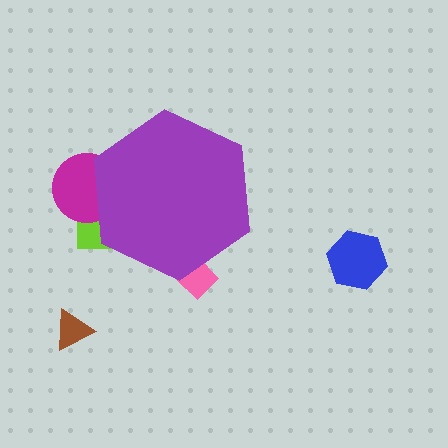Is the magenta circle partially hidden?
Yes, the magenta circle is partially hidden behind the purple hexagon.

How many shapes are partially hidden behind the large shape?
3 shapes are partially hidden.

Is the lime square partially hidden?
Yes, the lime square is partially hidden behind the purple hexagon.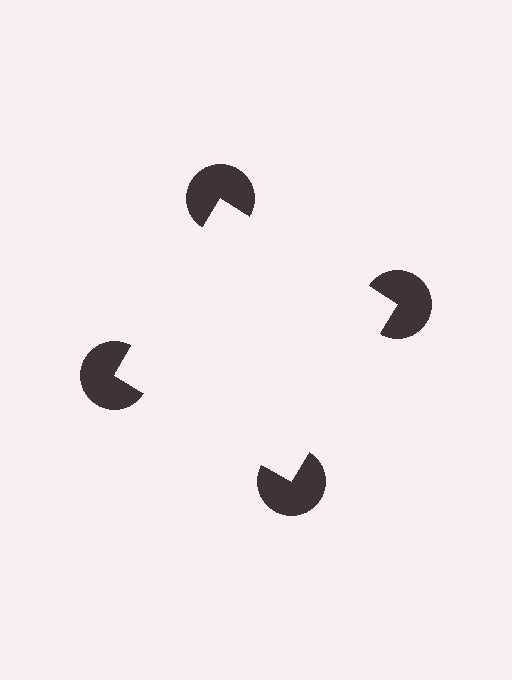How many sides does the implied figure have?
4 sides.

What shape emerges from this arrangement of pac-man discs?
An illusory square — its edges are inferred from the aligned wedge cuts in the pac-man discs, not physically drawn.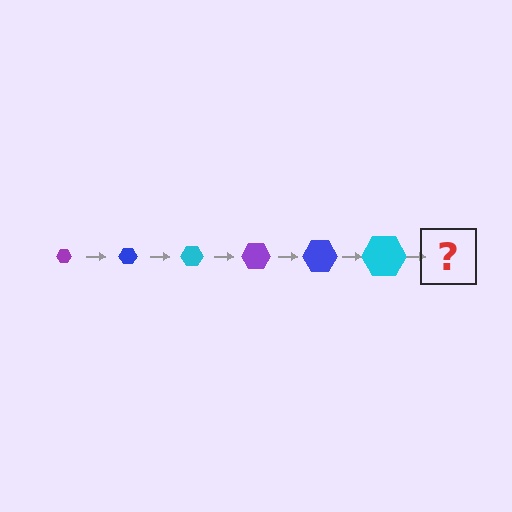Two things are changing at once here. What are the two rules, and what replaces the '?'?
The two rules are that the hexagon grows larger each step and the color cycles through purple, blue, and cyan. The '?' should be a purple hexagon, larger than the previous one.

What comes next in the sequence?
The next element should be a purple hexagon, larger than the previous one.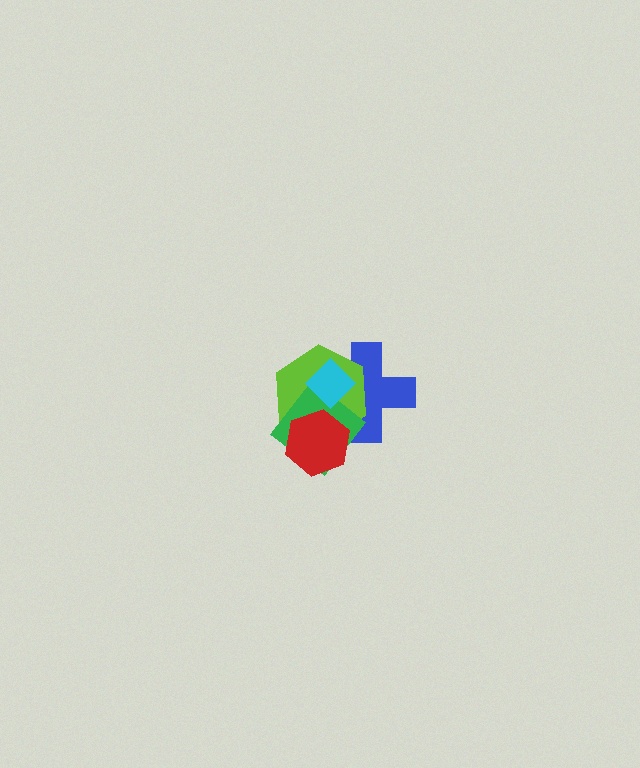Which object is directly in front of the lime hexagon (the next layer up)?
The green diamond is directly in front of the lime hexagon.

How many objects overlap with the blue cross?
4 objects overlap with the blue cross.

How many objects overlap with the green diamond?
4 objects overlap with the green diamond.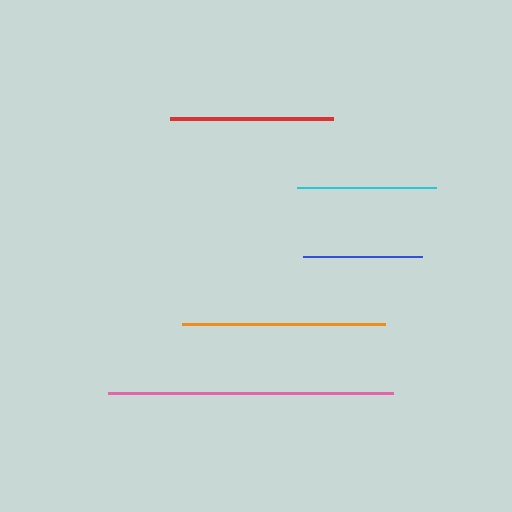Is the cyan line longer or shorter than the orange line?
The orange line is longer than the cyan line.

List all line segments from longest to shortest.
From longest to shortest: pink, orange, red, cyan, blue.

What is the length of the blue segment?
The blue segment is approximately 119 pixels long.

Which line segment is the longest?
The pink line is the longest at approximately 285 pixels.